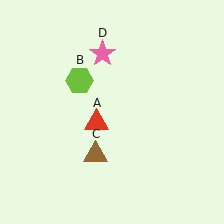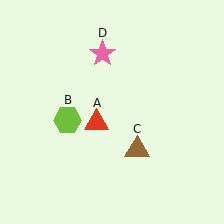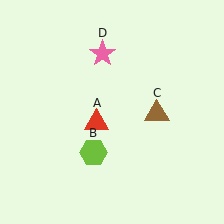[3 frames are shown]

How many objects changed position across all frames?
2 objects changed position: lime hexagon (object B), brown triangle (object C).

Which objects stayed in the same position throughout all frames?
Red triangle (object A) and pink star (object D) remained stationary.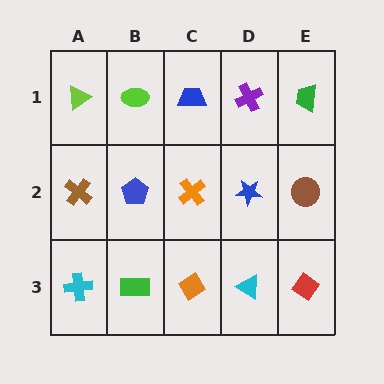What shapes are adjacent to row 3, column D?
A blue star (row 2, column D), an orange diamond (row 3, column C), a red diamond (row 3, column E).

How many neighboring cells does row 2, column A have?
3.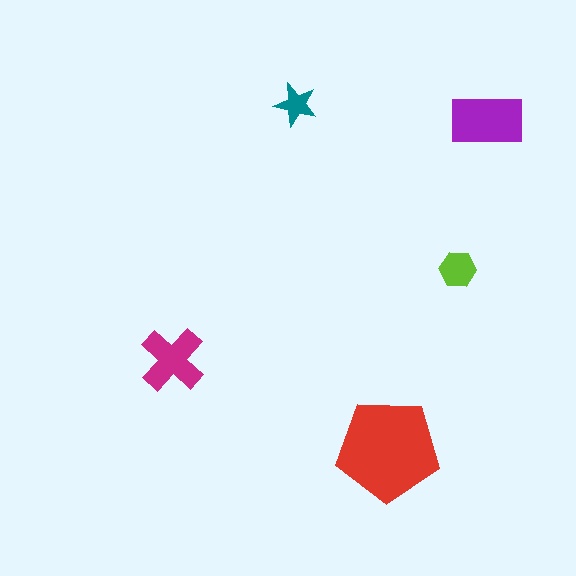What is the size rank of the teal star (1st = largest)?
5th.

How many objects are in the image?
There are 5 objects in the image.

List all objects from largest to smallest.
The red pentagon, the purple rectangle, the magenta cross, the lime hexagon, the teal star.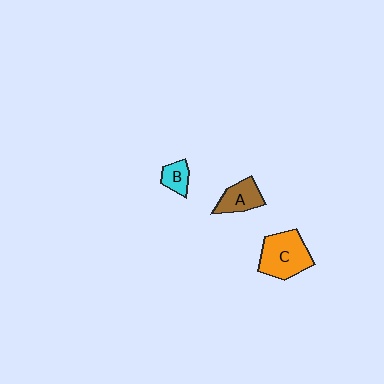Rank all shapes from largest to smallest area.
From largest to smallest: C (orange), A (brown), B (cyan).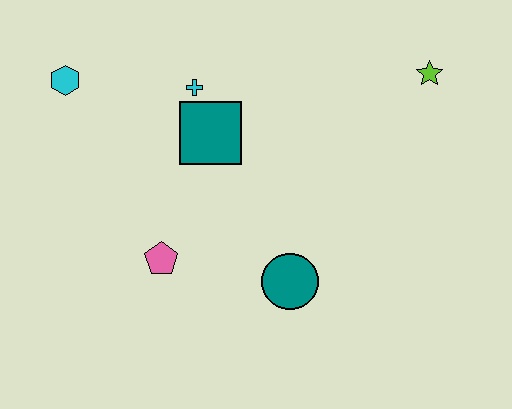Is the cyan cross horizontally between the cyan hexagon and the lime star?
Yes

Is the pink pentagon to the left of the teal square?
Yes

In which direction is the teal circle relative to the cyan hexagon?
The teal circle is to the right of the cyan hexagon.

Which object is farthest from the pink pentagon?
The lime star is farthest from the pink pentagon.